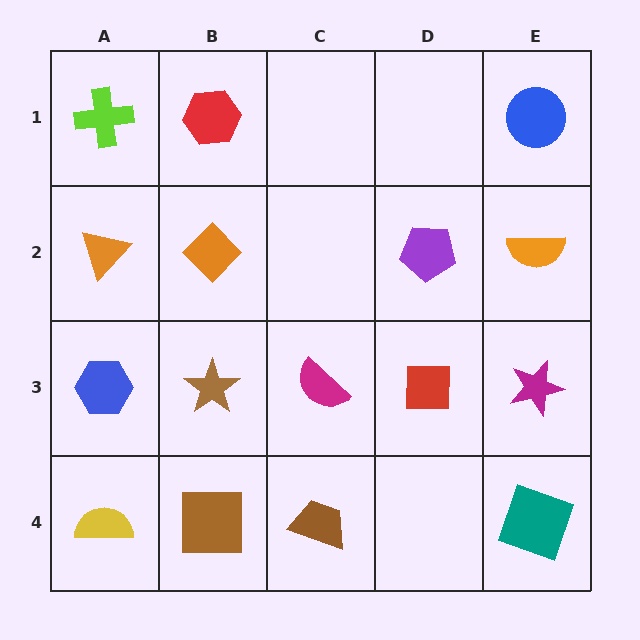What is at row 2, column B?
An orange diamond.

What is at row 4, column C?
A brown trapezoid.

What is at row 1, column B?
A red hexagon.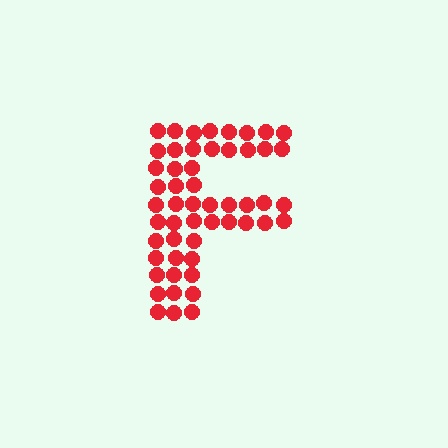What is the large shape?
The large shape is the letter F.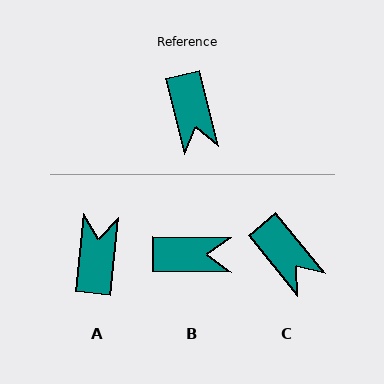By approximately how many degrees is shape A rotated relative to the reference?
Approximately 160 degrees counter-clockwise.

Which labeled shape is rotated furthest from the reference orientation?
A, about 160 degrees away.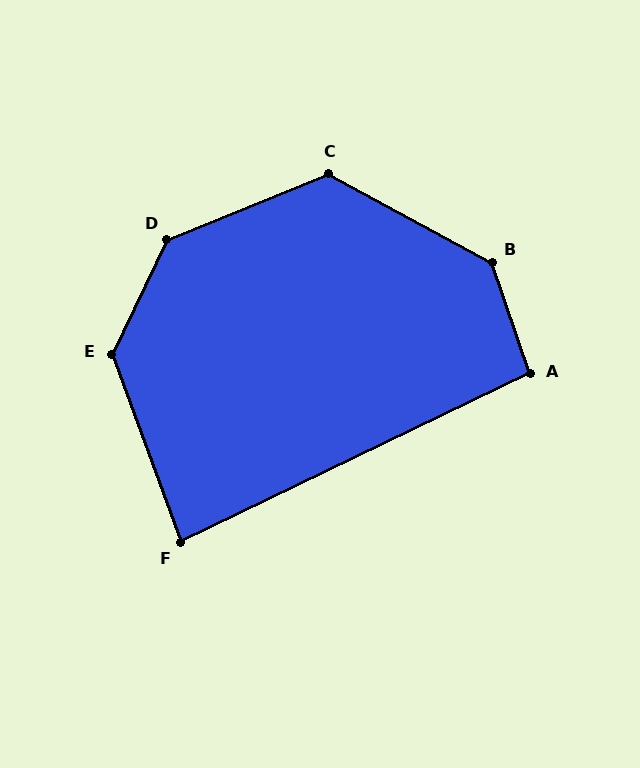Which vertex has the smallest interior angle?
F, at approximately 85 degrees.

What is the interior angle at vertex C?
Approximately 129 degrees (obtuse).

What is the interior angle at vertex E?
Approximately 134 degrees (obtuse).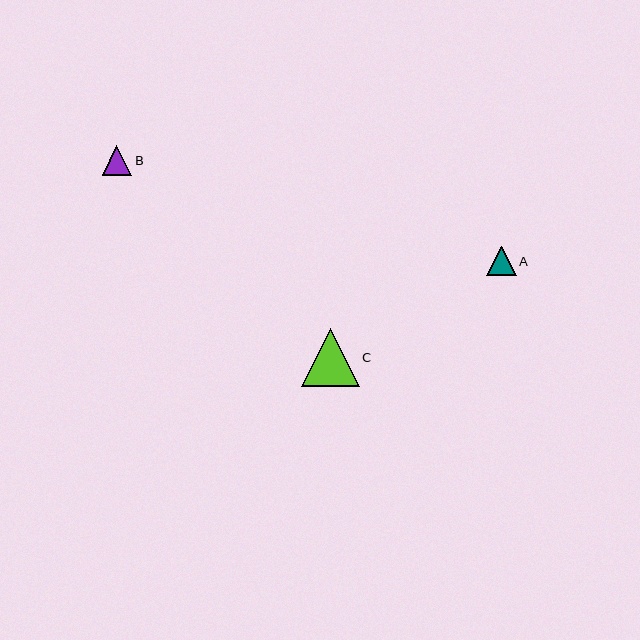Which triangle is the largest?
Triangle C is the largest with a size of approximately 58 pixels.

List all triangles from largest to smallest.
From largest to smallest: C, B, A.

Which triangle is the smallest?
Triangle A is the smallest with a size of approximately 29 pixels.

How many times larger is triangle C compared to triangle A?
Triangle C is approximately 2.0 times the size of triangle A.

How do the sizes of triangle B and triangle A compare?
Triangle B and triangle A are approximately the same size.